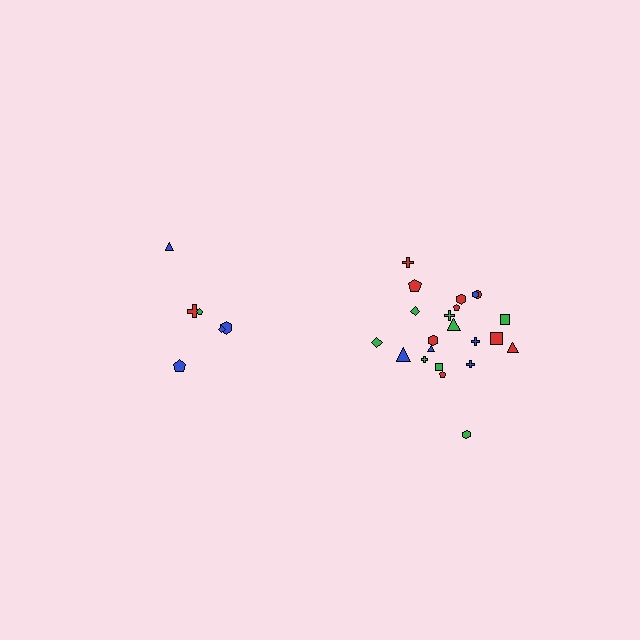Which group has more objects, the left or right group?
The right group.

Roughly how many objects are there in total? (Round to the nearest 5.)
Roughly 30 objects in total.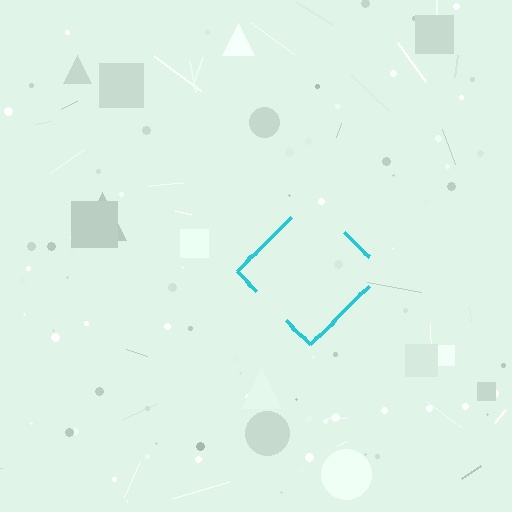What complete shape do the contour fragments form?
The contour fragments form a diamond.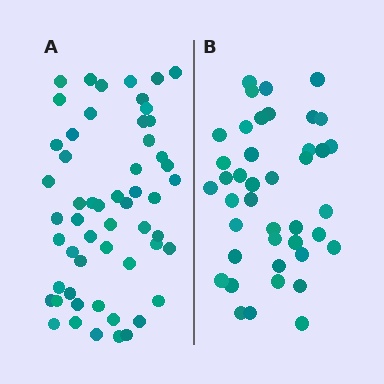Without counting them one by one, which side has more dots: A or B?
Region A (the left region) has more dots.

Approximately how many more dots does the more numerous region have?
Region A has approximately 15 more dots than region B.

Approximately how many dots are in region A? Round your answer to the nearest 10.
About 60 dots. (The exact count is 55, which rounds to 60.)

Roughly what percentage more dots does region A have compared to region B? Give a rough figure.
About 35% more.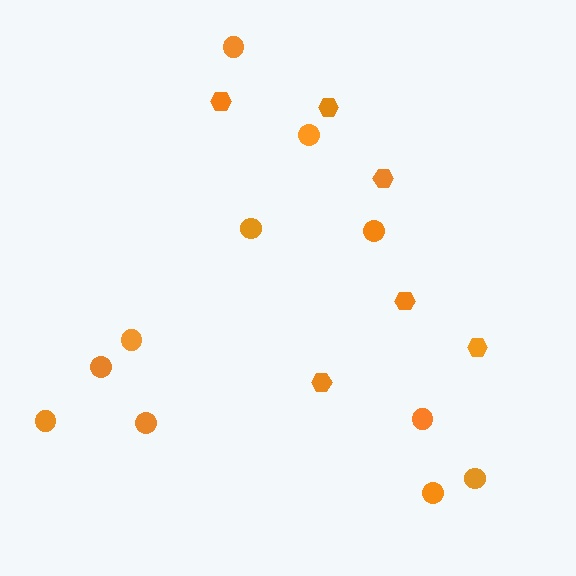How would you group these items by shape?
There are 2 groups: one group of circles (11) and one group of hexagons (6).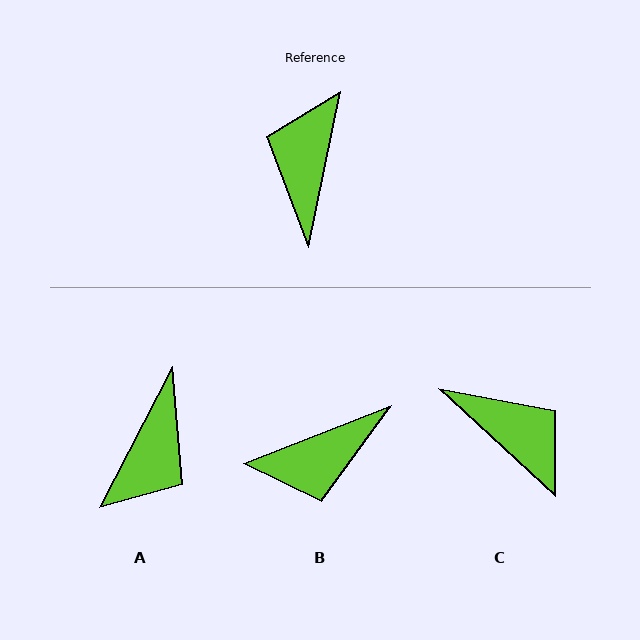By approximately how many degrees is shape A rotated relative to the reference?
Approximately 164 degrees counter-clockwise.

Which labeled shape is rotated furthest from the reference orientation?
A, about 164 degrees away.